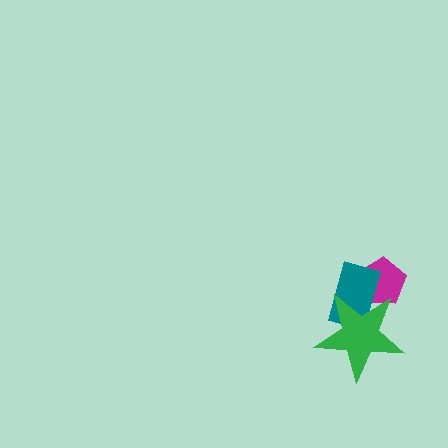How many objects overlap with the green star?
2 objects overlap with the green star.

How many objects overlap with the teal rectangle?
2 objects overlap with the teal rectangle.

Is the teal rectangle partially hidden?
Yes, it is partially covered by another shape.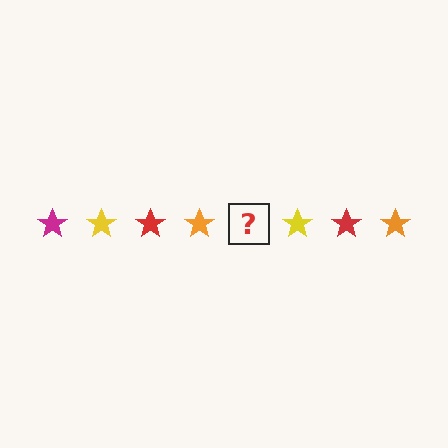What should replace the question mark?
The question mark should be replaced with a magenta star.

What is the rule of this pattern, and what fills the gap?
The rule is that the pattern cycles through magenta, yellow, red, orange stars. The gap should be filled with a magenta star.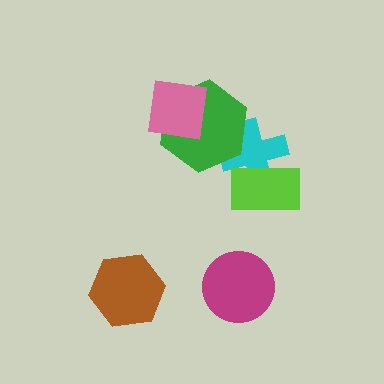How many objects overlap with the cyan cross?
2 objects overlap with the cyan cross.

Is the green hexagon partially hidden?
Yes, it is partially covered by another shape.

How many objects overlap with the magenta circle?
0 objects overlap with the magenta circle.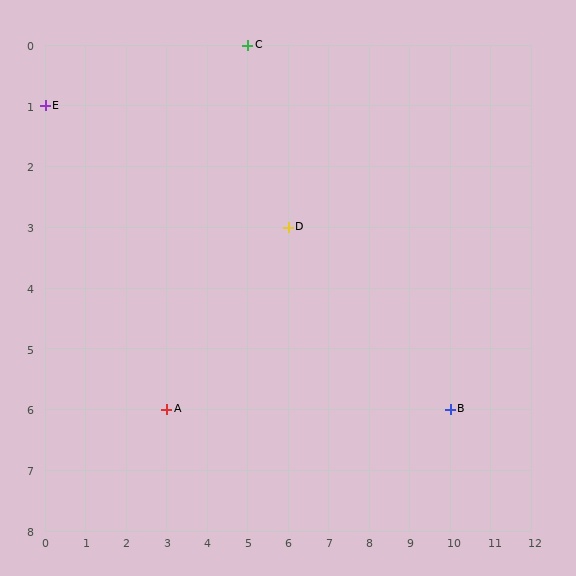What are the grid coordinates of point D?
Point D is at grid coordinates (6, 3).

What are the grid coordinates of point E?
Point E is at grid coordinates (0, 1).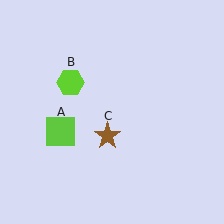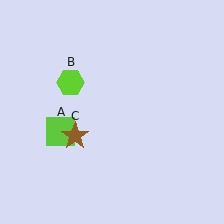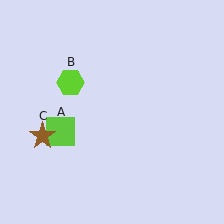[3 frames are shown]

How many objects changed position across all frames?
1 object changed position: brown star (object C).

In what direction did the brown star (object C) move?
The brown star (object C) moved left.